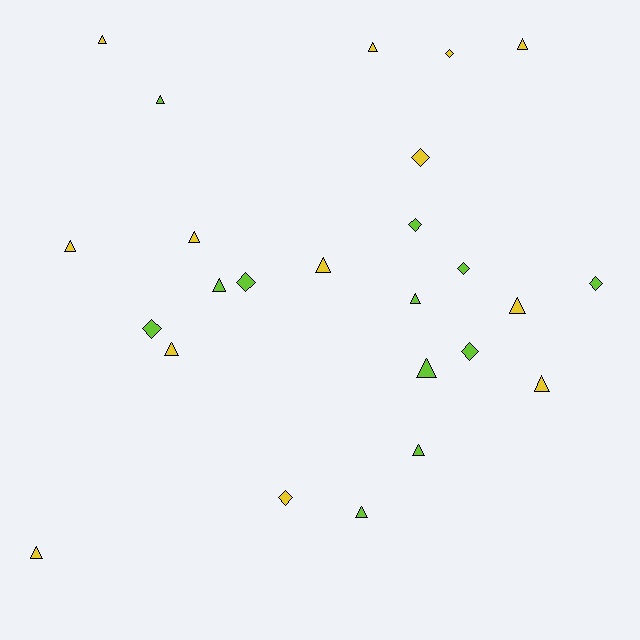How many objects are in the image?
There are 25 objects.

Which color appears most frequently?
Yellow, with 13 objects.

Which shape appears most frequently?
Triangle, with 16 objects.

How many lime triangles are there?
There are 6 lime triangles.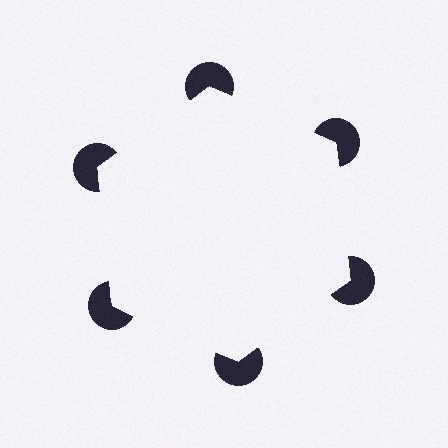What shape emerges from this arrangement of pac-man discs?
An illusory hexagon — its edges are inferred from the aligned wedge cuts in the pac-man discs, not physically drawn.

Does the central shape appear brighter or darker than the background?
It typically appears slightly brighter than the background, even though no actual brightness change is drawn.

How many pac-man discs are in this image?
There are 6 — one at each vertex of the illusory hexagon.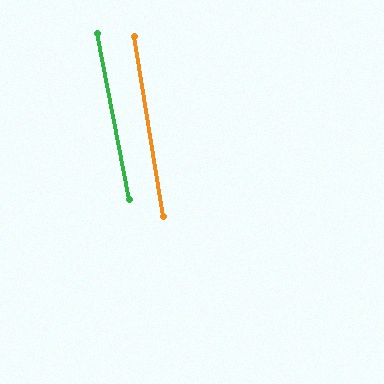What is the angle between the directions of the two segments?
Approximately 1 degree.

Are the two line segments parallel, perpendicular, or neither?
Parallel — their directions differ by only 1.4°.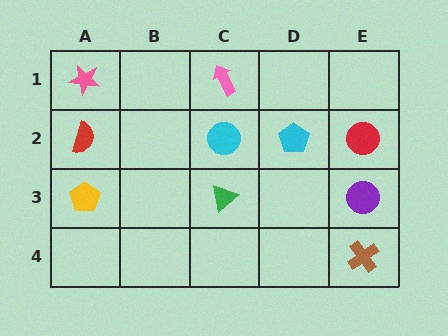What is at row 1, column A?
A pink star.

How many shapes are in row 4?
1 shape.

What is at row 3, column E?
A purple circle.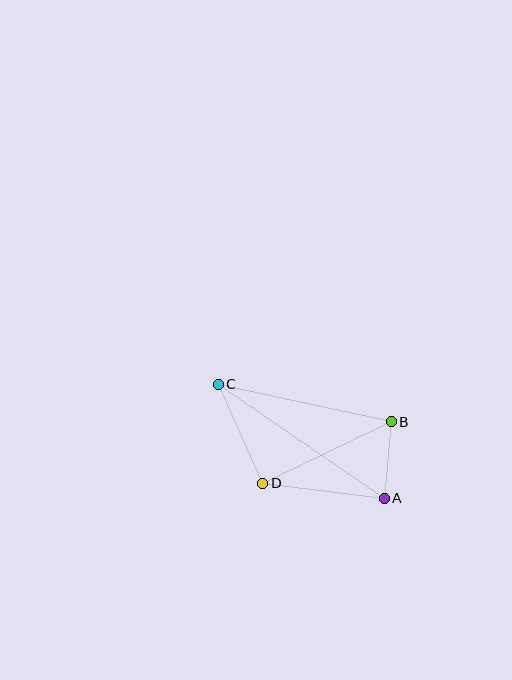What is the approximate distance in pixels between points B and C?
The distance between B and C is approximately 177 pixels.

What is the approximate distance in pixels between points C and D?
The distance between C and D is approximately 108 pixels.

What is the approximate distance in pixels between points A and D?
The distance between A and D is approximately 123 pixels.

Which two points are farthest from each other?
Points A and C are farthest from each other.